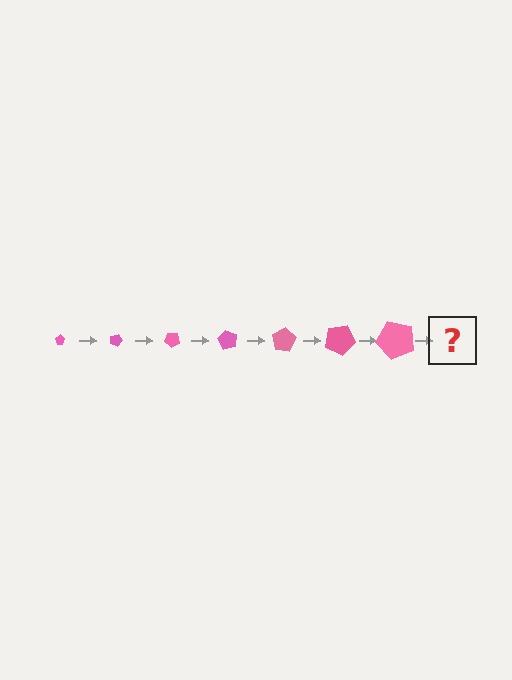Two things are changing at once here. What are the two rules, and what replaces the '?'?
The two rules are that the pentagon grows larger each step and it rotates 20 degrees each step. The '?' should be a pentagon, larger than the previous one and rotated 140 degrees from the start.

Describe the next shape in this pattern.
It should be a pentagon, larger than the previous one and rotated 140 degrees from the start.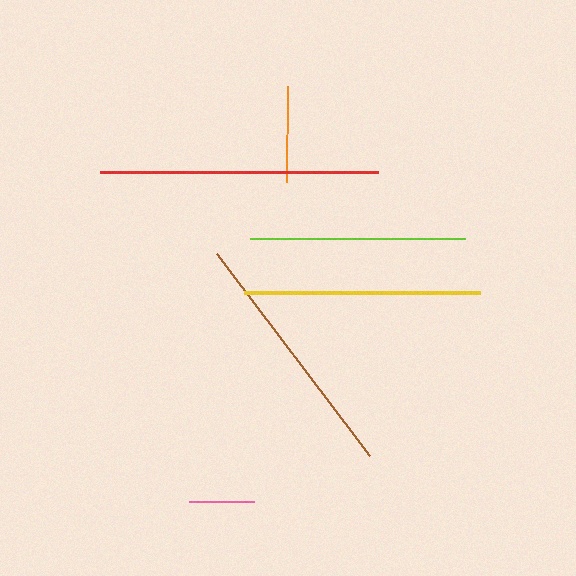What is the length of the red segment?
The red segment is approximately 278 pixels long.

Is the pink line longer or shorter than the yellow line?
The yellow line is longer than the pink line.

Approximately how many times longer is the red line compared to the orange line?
The red line is approximately 2.9 times the length of the orange line.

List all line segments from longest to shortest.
From longest to shortest: red, brown, yellow, lime, orange, pink.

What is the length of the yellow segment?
The yellow segment is approximately 236 pixels long.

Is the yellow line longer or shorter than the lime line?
The yellow line is longer than the lime line.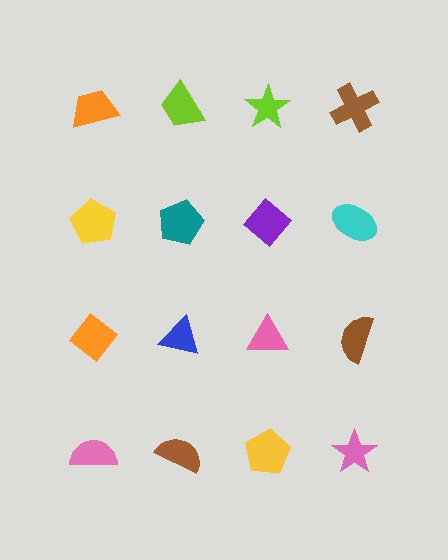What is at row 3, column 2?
A blue triangle.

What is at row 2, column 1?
A yellow pentagon.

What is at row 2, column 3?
A purple diamond.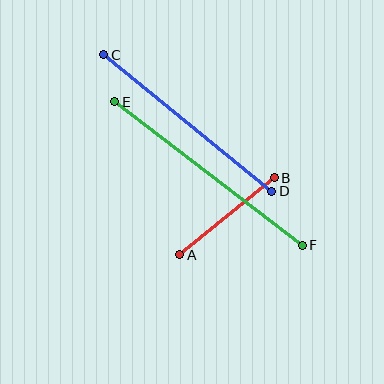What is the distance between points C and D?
The distance is approximately 217 pixels.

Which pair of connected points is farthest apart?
Points E and F are farthest apart.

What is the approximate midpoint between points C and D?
The midpoint is at approximately (188, 123) pixels.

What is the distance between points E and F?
The distance is approximately 236 pixels.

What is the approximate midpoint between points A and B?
The midpoint is at approximately (227, 216) pixels.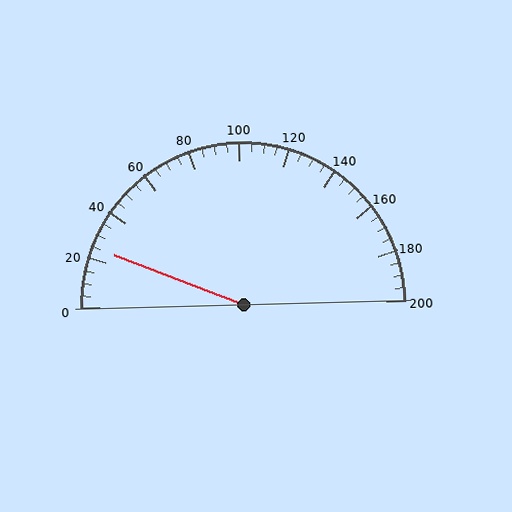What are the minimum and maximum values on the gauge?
The gauge ranges from 0 to 200.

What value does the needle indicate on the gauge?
The needle indicates approximately 25.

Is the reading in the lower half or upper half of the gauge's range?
The reading is in the lower half of the range (0 to 200).